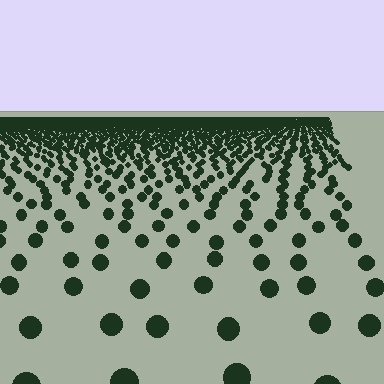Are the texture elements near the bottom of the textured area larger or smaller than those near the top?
Larger. Near the bottom, elements are closer to the viewer and appear at a bigger on-screen size.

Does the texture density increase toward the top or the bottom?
Density increases toward the top.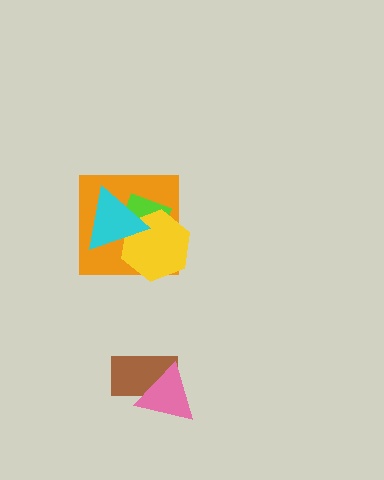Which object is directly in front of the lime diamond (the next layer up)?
The yellow hexagon is directly in front of the lime diamond.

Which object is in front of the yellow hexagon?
The cyan triangle is in front of the yellow hexagon.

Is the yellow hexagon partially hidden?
Yes, it is partially covered by another shape.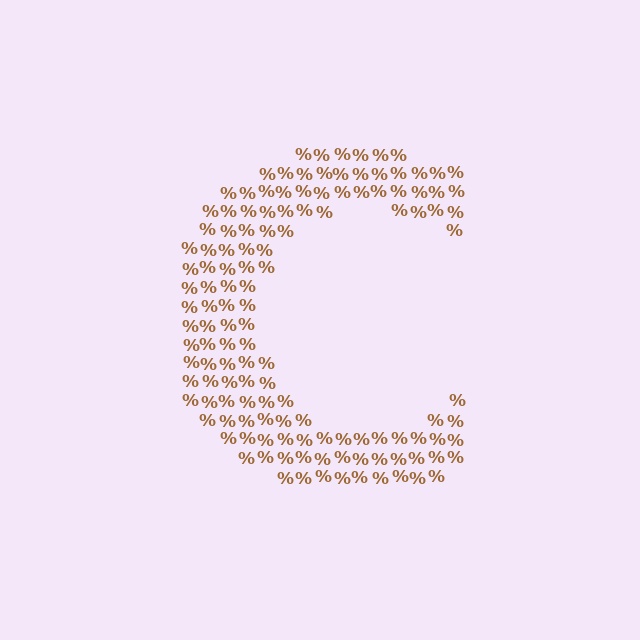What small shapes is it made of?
It is made of small percent signs.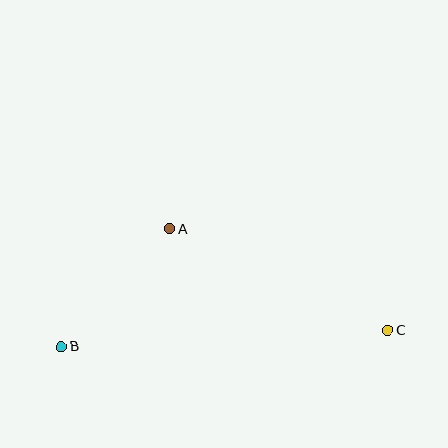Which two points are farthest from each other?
Points B and C are farthest from each other.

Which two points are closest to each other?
Points A and B are closest to each other.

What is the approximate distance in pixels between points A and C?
The distance between A and C is approximately 241 pixels.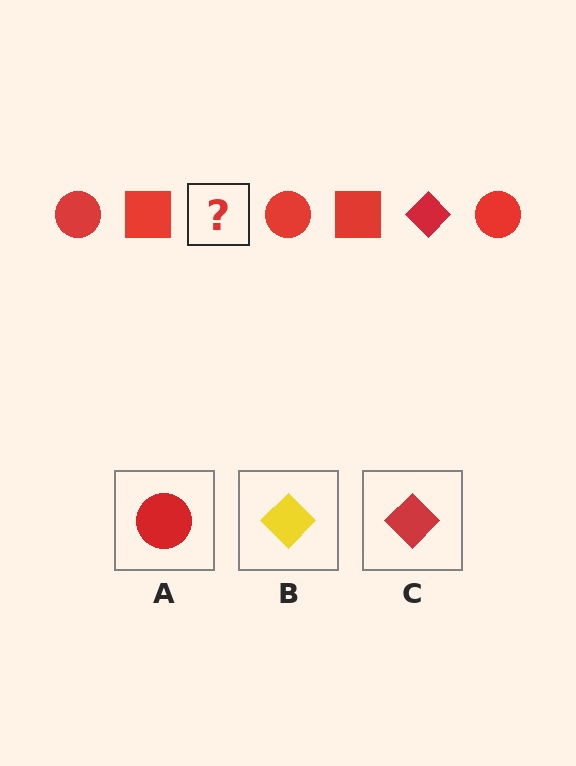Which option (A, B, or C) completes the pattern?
C.